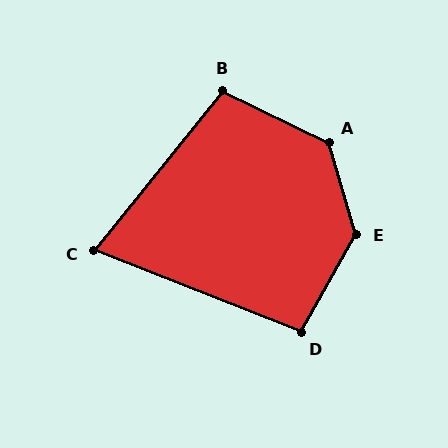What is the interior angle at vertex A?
Approximately 132 degrees (obtuse).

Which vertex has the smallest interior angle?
C, at approximately 73 degrees.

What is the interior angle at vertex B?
Approximately 103 degrees (obtuse).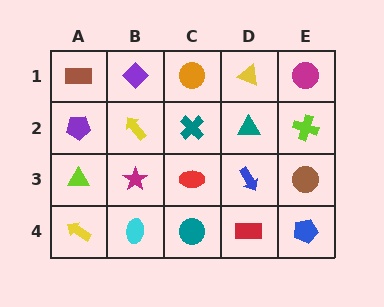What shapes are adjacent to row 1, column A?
A purple pentagon (row 2, column A), a purple diamond (row 1, column B).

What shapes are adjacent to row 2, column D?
A yellow triangle (row 1, column D), a blue arrow (row 3, column D), a teal cross (row 2, column C), a lime cross (row 2, column E).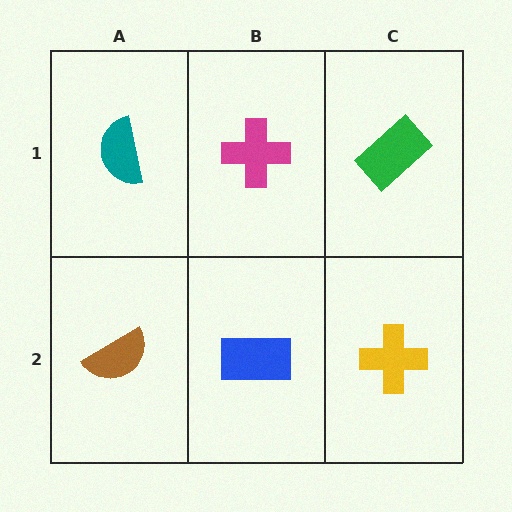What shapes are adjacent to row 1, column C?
A yellow cross (row 2, column C), a magenta cross (row 1, column B).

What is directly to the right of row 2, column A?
A blue rectangle.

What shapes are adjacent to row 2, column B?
A magenta cross (row 1, column B), a brown semicircle (row 2, column A), a yellow cross (row 2, column C).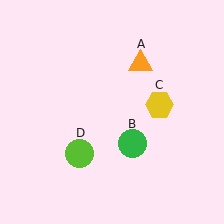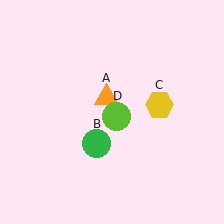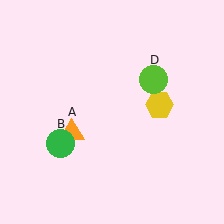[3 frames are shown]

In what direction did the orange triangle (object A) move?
The orange triangle (object A) moved down and to the left.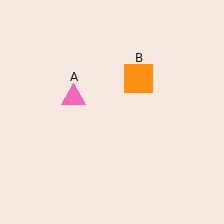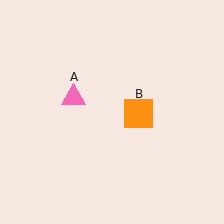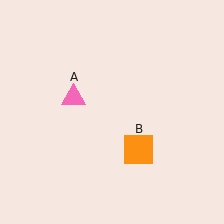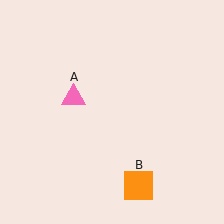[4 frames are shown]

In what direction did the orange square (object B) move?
The orange square (object B) moved down.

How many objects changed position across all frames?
1 object changed position: orange square (object B).